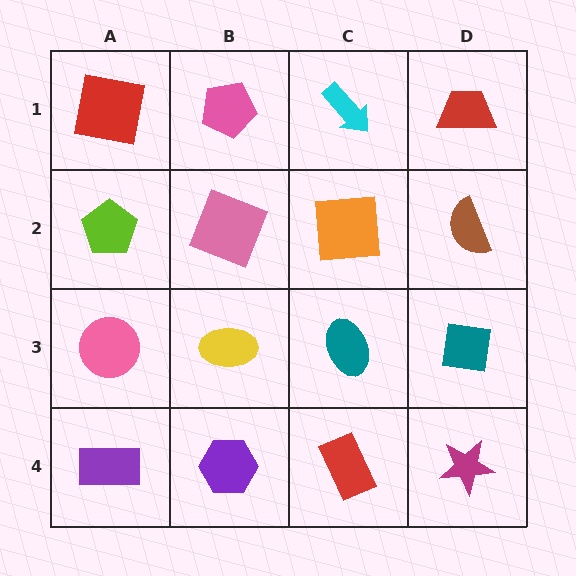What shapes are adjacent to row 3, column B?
A pink square (row 2, column B), a purple hexagon (row 4, column B), a pink circle (row 3, column A), a teal ellipse (row 3, column C).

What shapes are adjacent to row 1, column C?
An orange square (row 2, column C), a pink pentagon (row 1, column B), a red trapezoid (row 1, column D).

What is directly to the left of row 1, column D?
A cyan arrow.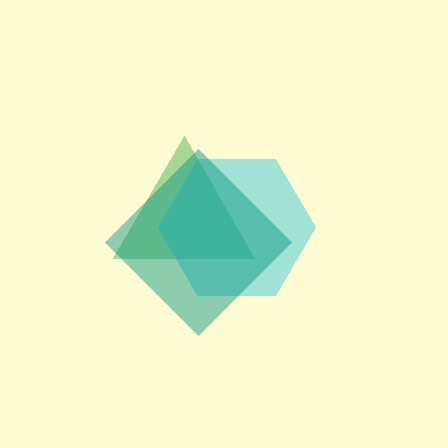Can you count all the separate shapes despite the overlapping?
Yes, there are 3 separate shapes.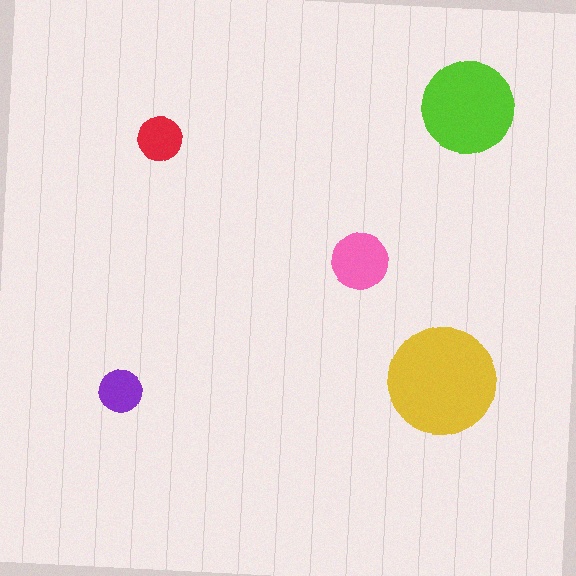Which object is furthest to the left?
The purple circle is leftmost.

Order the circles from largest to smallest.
the yellow one, the lime one, the pink one, the red one, the purple one.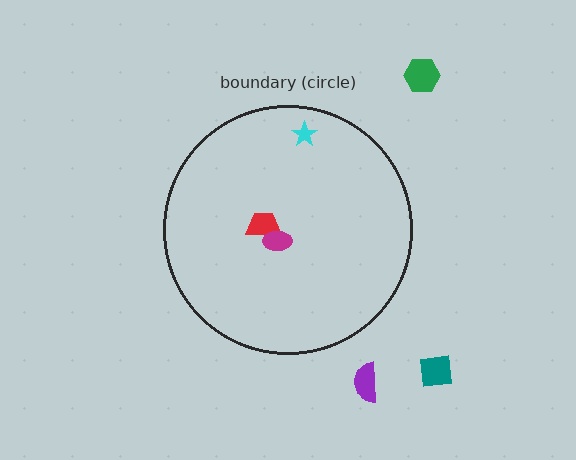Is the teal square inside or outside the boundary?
Outside.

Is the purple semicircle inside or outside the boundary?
Outside.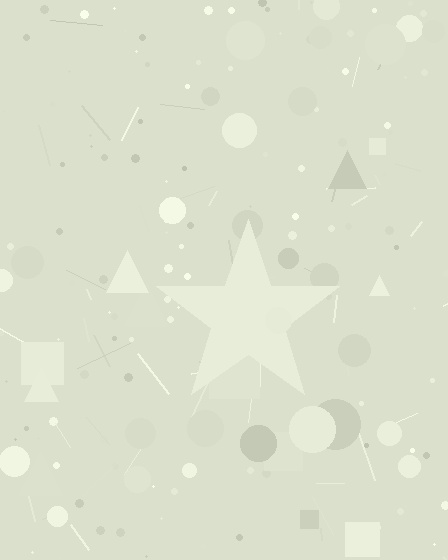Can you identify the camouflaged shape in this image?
The camouflaged shape is a star.